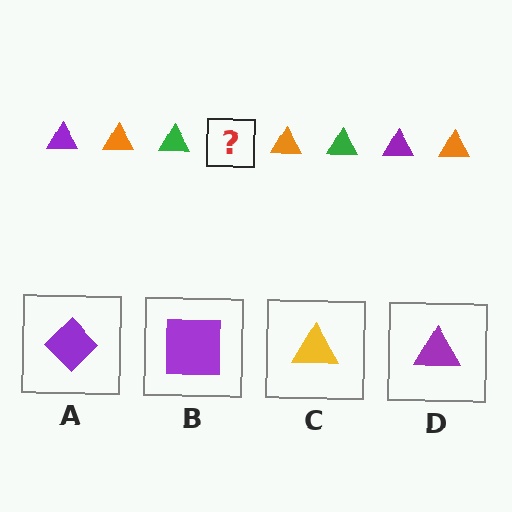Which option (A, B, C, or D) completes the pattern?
D.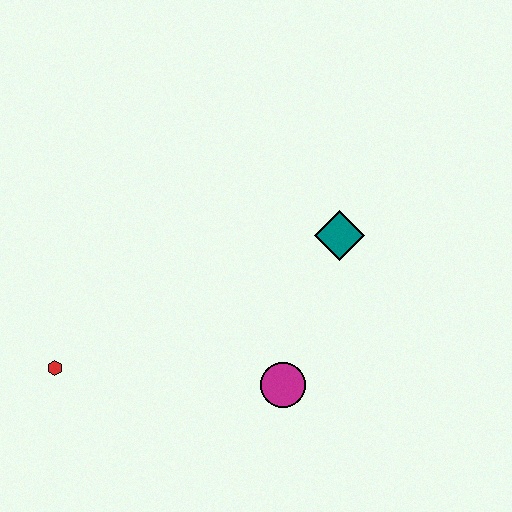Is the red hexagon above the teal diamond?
No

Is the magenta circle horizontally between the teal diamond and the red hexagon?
Yes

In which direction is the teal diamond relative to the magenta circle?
The teal diamond is above the magenta circle.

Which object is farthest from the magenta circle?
The red hexagon is farthest from the magenta circle.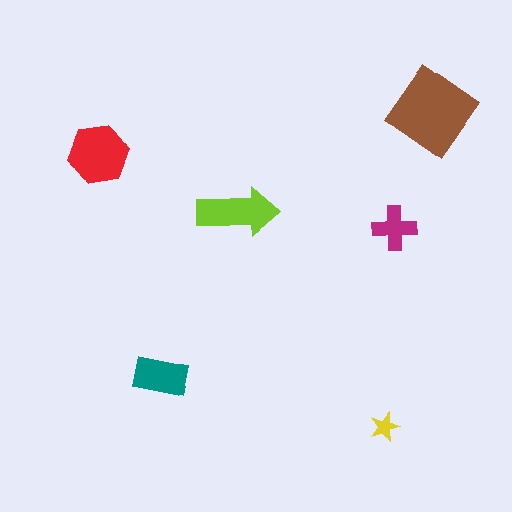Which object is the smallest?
The yellow star.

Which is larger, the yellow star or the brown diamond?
The brown diamond.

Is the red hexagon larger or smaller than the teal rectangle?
Larger.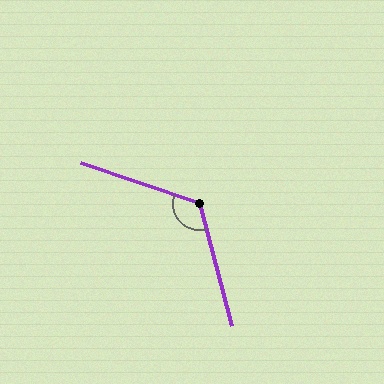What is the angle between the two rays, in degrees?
Approximately 124 degrees.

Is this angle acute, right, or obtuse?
It is obtuse.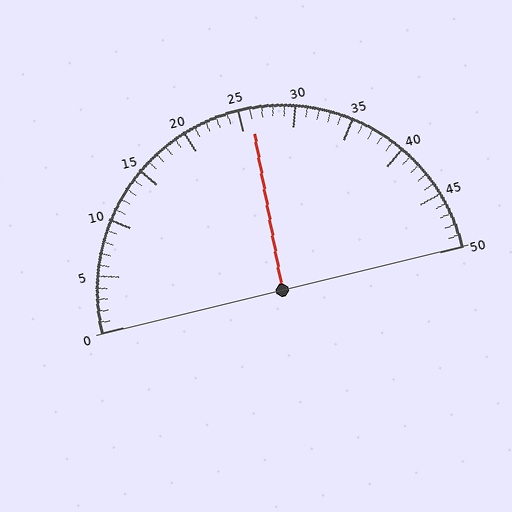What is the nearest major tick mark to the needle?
The nearest major tick mark is 25.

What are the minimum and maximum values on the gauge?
The gauge ranges from 0 to 50.